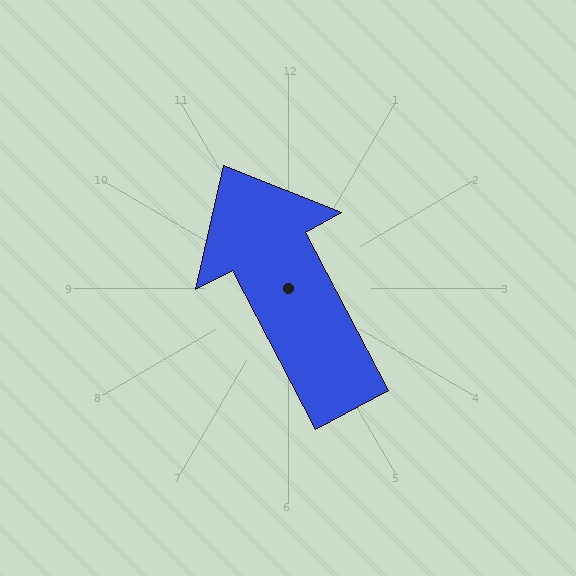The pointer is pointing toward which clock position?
Roughly 11 o'clock.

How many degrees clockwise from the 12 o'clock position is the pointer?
Approximately 332 degrees.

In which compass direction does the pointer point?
Northwest.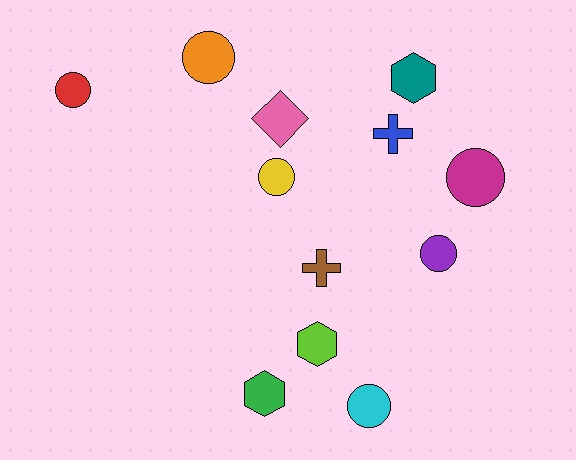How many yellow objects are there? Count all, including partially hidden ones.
There is 1 yellow object.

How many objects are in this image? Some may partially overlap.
There are 12 objects.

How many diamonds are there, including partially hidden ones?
There is 1 diamond.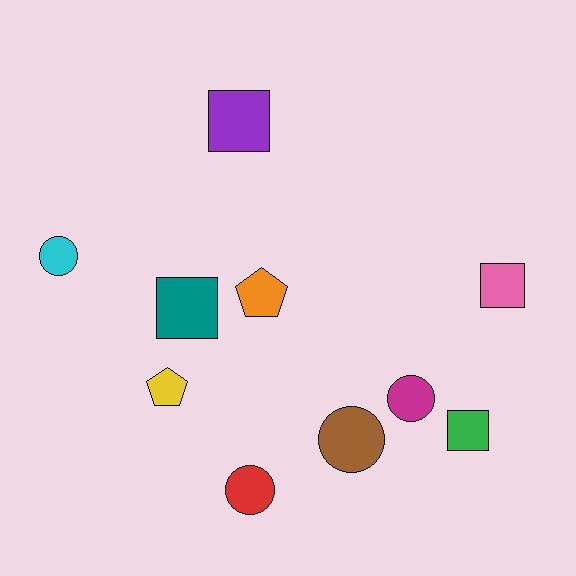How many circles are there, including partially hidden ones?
There are 4 circles.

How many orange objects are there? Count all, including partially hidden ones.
There is 1 orange object.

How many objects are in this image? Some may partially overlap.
There are 10 objects.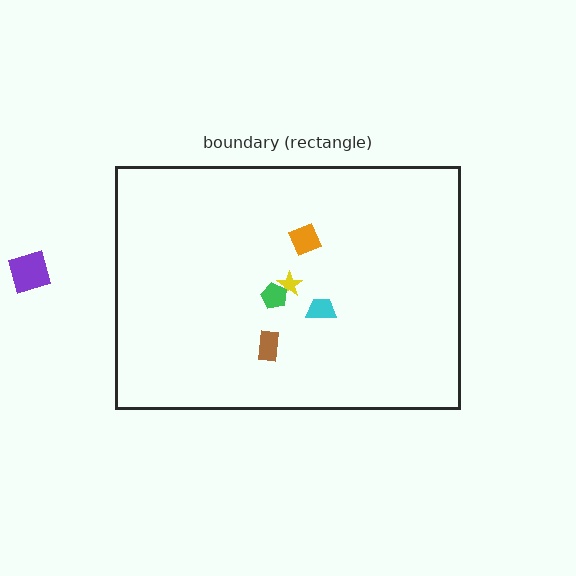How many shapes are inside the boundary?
5 inside, 1 outside.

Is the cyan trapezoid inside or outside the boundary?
Inside.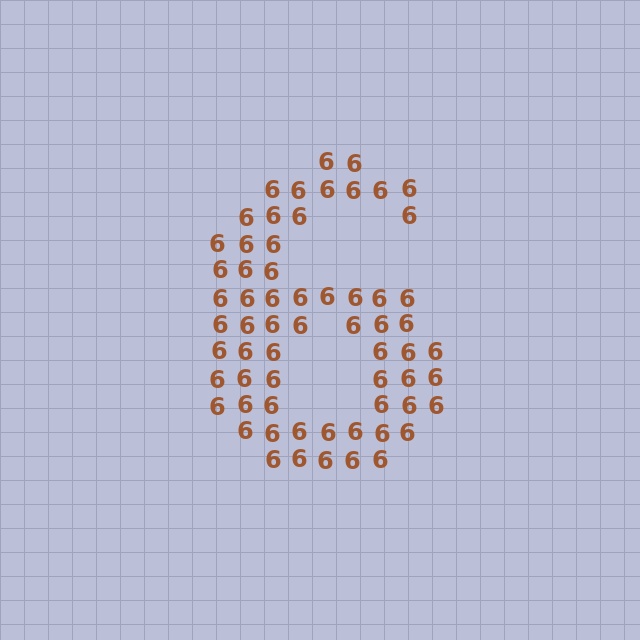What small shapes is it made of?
It is made of small digit 6's.